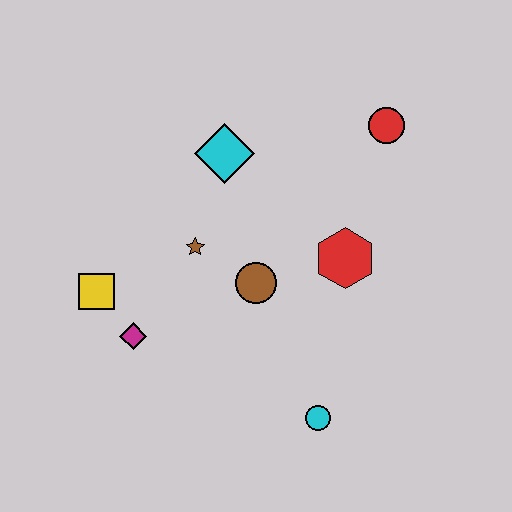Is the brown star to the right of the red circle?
No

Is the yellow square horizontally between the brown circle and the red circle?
No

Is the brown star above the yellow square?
Yes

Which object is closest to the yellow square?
The magenta diamond is closest to the yellow square.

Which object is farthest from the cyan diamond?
The cyan circle is farthest from the cyan diamond.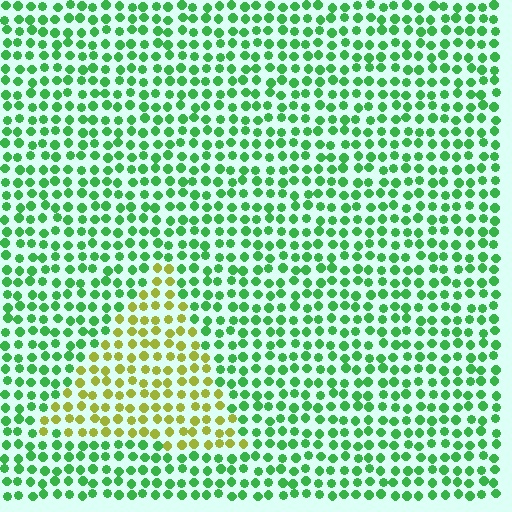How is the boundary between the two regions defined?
The boundary is defined purely by a slight shift in hue (about 56 degrees). Spacing, size, and orientation are identical on both sides.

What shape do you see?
I see a triangle.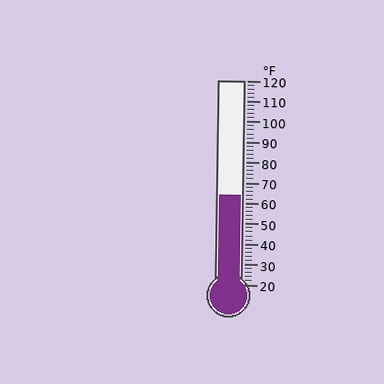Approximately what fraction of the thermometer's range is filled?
The thermometer is filled to approximately 45% of its range.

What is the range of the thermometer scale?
The thermometer scale ranges from 20°F to 120°F.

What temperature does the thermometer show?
The thermometer shows approximately 64°F.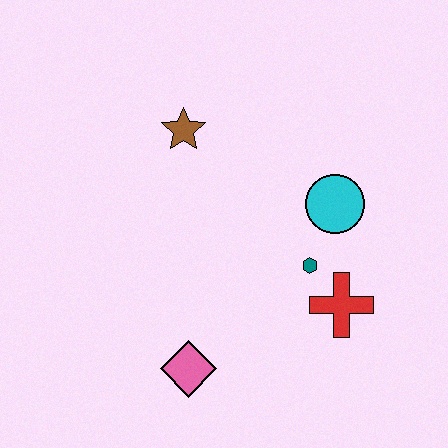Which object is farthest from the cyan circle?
The pink diamond is farthest from the cyan circle.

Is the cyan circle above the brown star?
No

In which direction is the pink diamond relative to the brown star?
The pink diamond is below the brown star.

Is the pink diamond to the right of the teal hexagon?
No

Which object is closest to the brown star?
The cyan circle is closest to the brown star.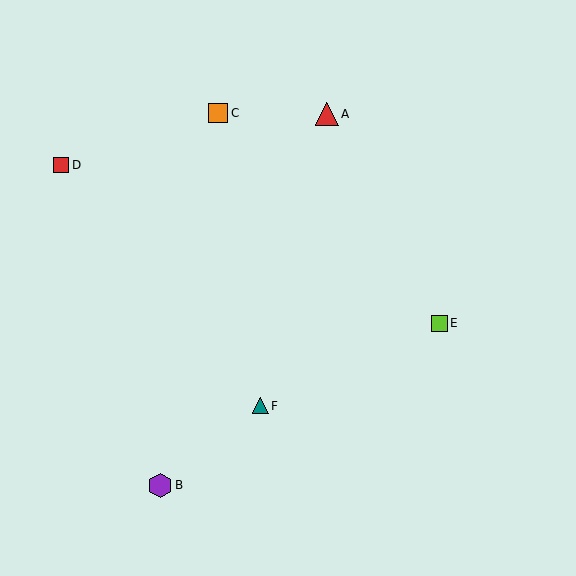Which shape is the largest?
The purple hexagon (labeled B) is the largest.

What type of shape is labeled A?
Shape A is a red triangle.